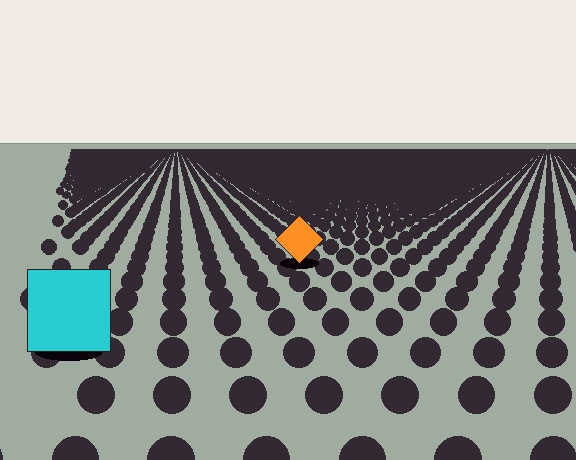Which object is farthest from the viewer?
The orange diamond is farthest from the viewer. It appears smaller and the ground texture around it is denser.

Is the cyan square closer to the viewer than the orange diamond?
Yes. The cyan square is closer — you can tell from the texture gradient: the ground texture is coarser near it.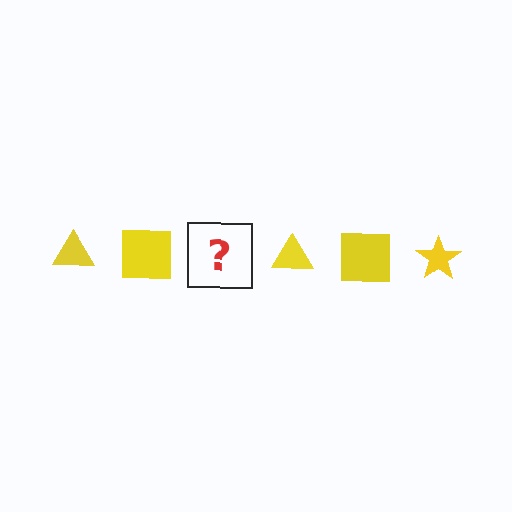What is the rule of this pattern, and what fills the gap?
The rule is that the pattern cycles through triangle, square, star shapes in yellow. The gap should be filled with a yellow star.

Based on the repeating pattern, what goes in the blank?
The blank should be a yellow star.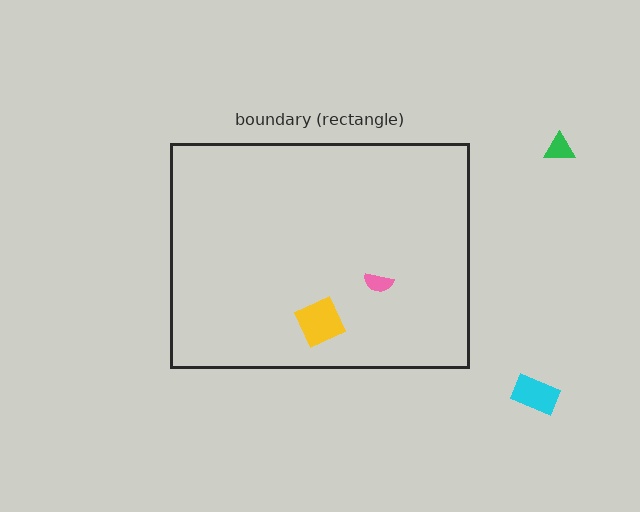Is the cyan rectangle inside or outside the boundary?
Outside.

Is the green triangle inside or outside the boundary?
Outside.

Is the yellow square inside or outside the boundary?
Inside.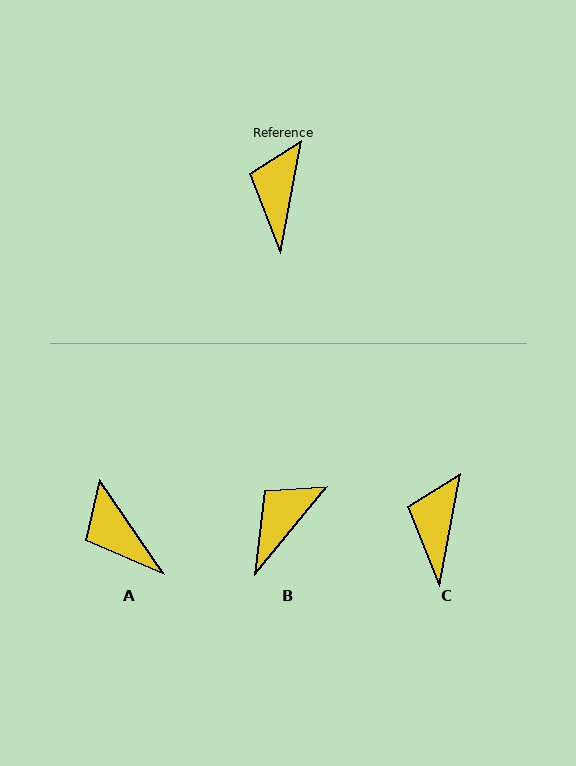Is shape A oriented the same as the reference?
No, it is off by about 45 degrees.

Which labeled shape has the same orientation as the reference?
C.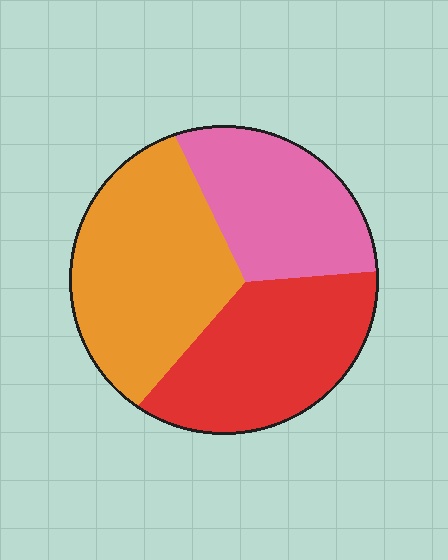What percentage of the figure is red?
Red takes up between a sixth and a third of the figure.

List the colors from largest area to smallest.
From largest to smallest: orange, red, pink.